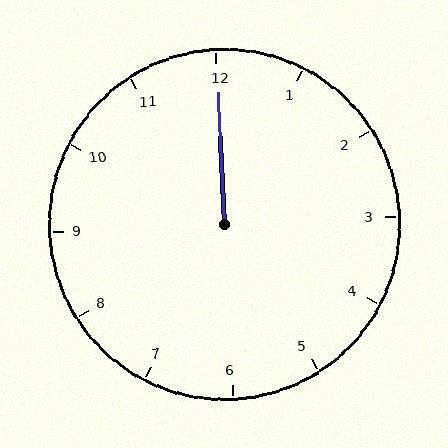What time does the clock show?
12:00.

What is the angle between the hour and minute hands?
Approximately 0 degrees.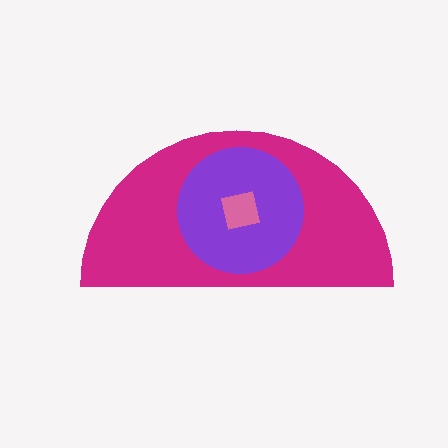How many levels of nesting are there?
3.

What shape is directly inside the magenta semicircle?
The purple circle.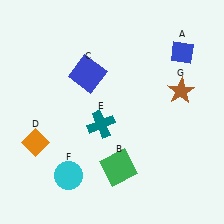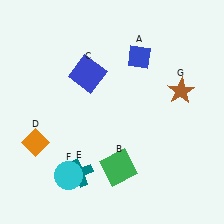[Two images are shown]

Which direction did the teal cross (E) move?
The teal cross (E) moved down.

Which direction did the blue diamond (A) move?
The blue diamond (A) moved left.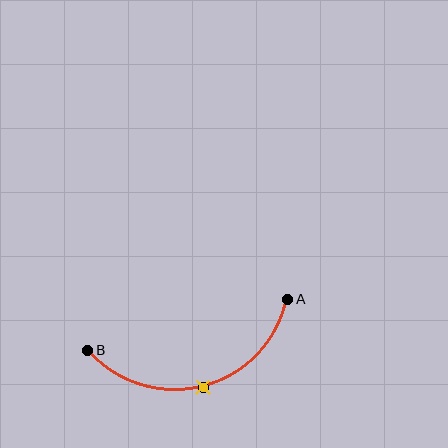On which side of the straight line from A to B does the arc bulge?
The arc bulges below the straight line connecting A and B.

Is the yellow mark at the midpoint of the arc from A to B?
Yes. The yellow mark lies on the arc at equal arc-length from both A and B — it is the arc midpoint.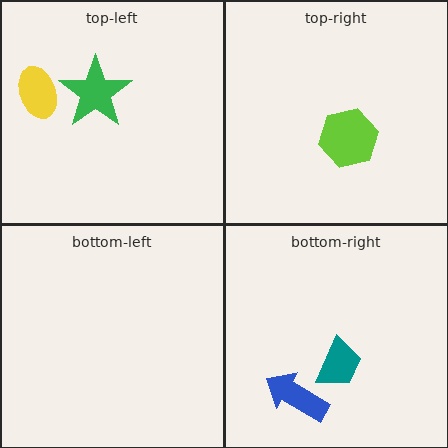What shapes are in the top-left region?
The green star, the yellow ellipse.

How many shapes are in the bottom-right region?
2.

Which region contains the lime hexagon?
The top-right region.